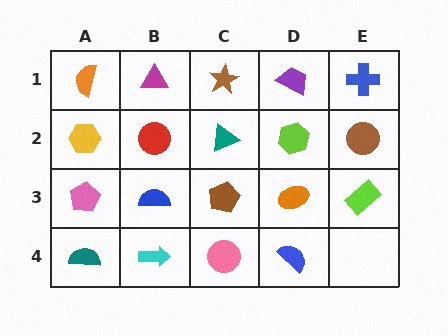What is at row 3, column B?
A blue semicircle.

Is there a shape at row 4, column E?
No, that cell is empty.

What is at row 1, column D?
A purple trapezoid.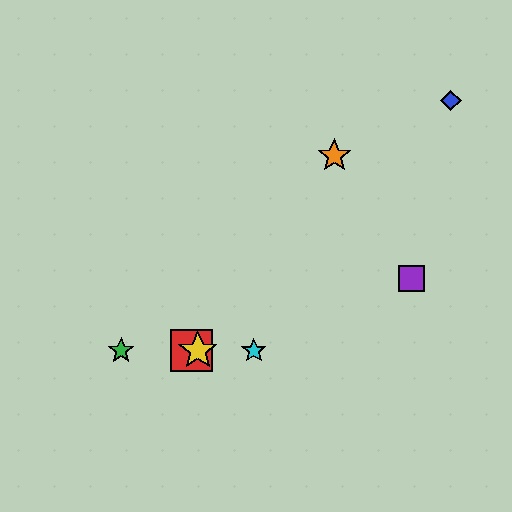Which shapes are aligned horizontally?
The red square, the green star, the yellow star, the cyan star are aligned horizontally.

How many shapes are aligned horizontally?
4 shapes (the red square, the green star, the yellow star, the cyan star) are aligned horizontally.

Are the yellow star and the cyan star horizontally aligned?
Yes, both are at y≈351.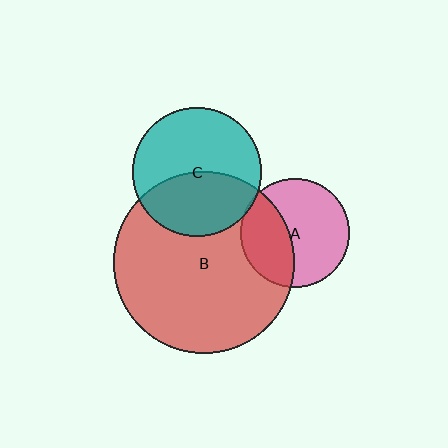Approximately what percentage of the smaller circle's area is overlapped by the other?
Approximately 40%.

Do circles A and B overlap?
Yes.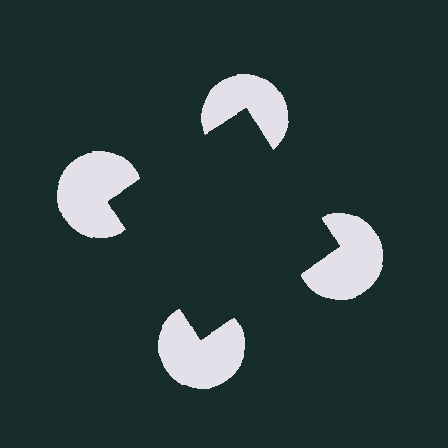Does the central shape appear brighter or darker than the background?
It typically appears slightly darker than the background, even though no actual brightness change is drawn.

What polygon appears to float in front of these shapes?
An illusory square — its edges are inferred from the aligned wedge cuts in the pac-man discs, not physically drawn.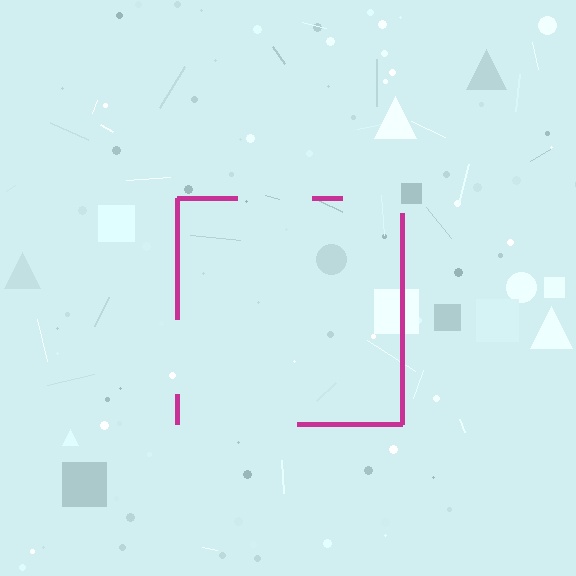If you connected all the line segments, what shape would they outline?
They would outline a square.